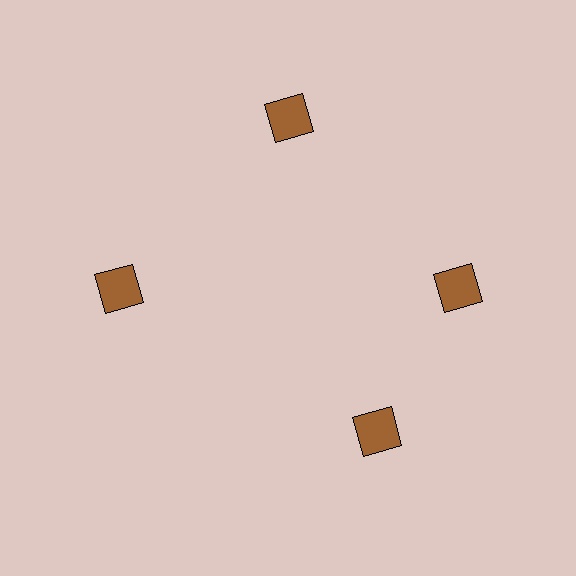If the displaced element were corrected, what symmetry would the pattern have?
It would have 4-fold rotational symmetry — the pattern would map onto itself every 90 degrees.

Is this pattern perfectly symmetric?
No. The 4 brown squares are arranged in a ring, but one element near the 6 o'clock position is rotated out of alignment along the ring, breaking the 4-fold rotational symmetry.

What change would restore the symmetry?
The symmetry would be restored by rotating it back into even spacing with its neighbors so that all 4 squares sit at equal angles and equal distance from the center.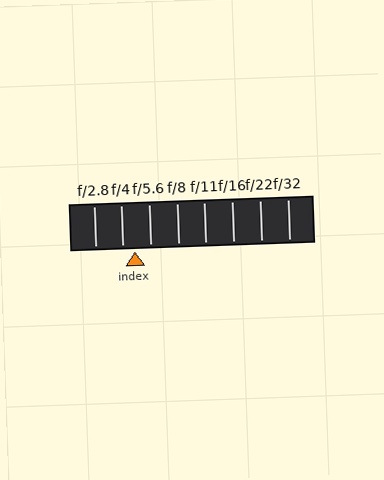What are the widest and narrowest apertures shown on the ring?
The widest aperture shown is f/2.8 and the narrowest is f/32.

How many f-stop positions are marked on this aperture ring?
There are 8 f-stop positions marked.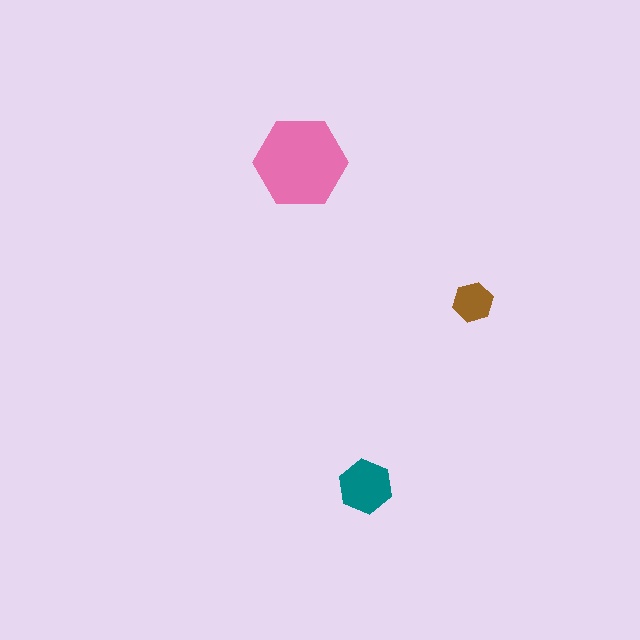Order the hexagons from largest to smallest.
the pink one, the teal one, the brown one.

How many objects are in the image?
There are 3 objects in the image.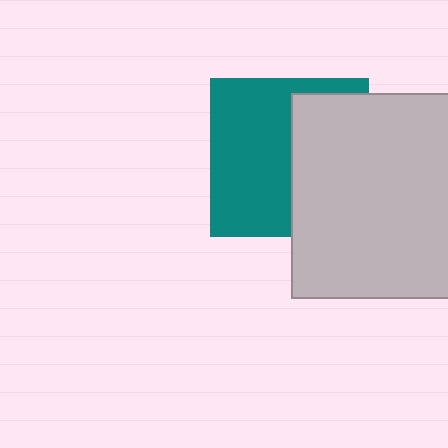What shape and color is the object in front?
The object in front is a light gray square.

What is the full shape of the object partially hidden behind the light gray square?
The partially hidden object is a teal square.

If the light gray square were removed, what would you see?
You would see the complete teal square.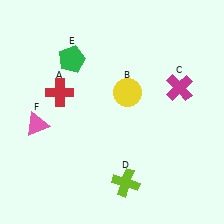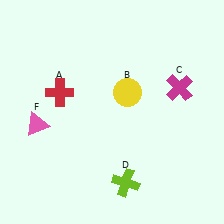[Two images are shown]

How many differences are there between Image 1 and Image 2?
There is 1 difference between the two images.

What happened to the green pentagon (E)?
The green pentagon (E) was removed in Image 2. It was in the top-left area of Image 1.